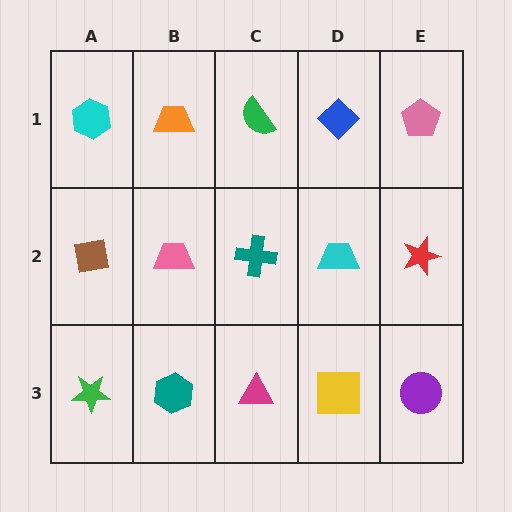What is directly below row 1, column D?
A cyan trapezoid.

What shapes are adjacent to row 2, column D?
A blue diamond (row 1, column D), a yellow square (row 3, column D), a teal cross (row 2, column C), a red star (row 2, column E).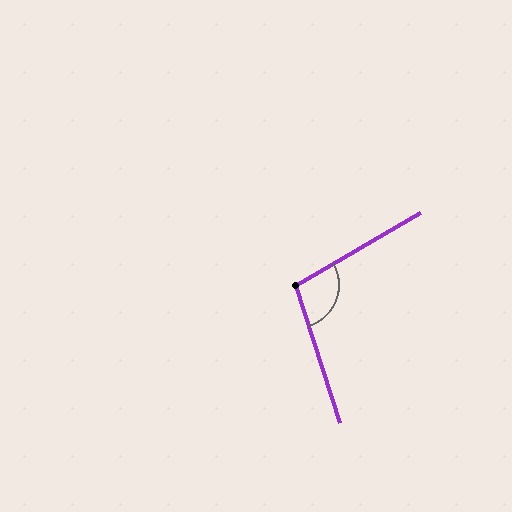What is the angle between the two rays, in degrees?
Approximately 102 degrees.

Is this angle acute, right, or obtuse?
It is obtuse.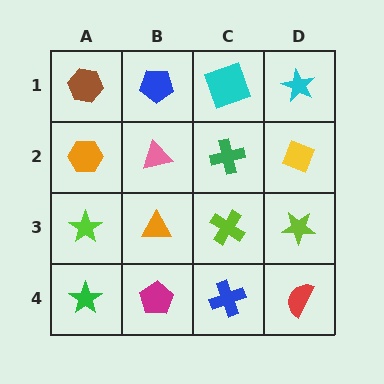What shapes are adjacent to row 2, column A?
A brown hexagon (row 1, column A), a lime star (row 3, column A), a pink triangle (row 2, column B).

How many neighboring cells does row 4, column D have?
2.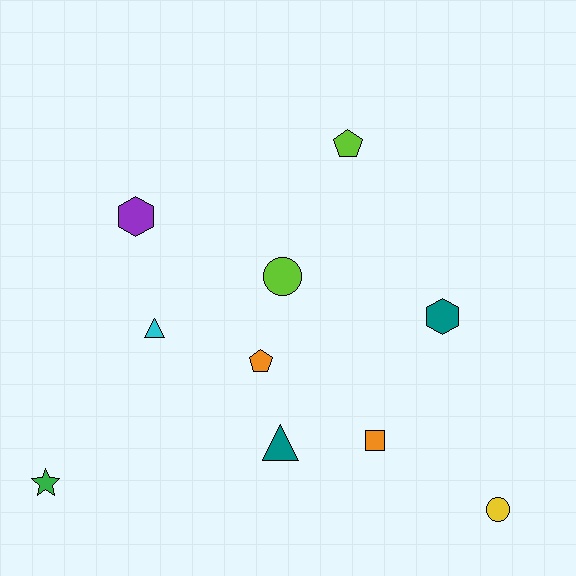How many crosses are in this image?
There are no crosses.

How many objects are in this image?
There are 10 objects.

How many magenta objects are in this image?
There are no magenta objects.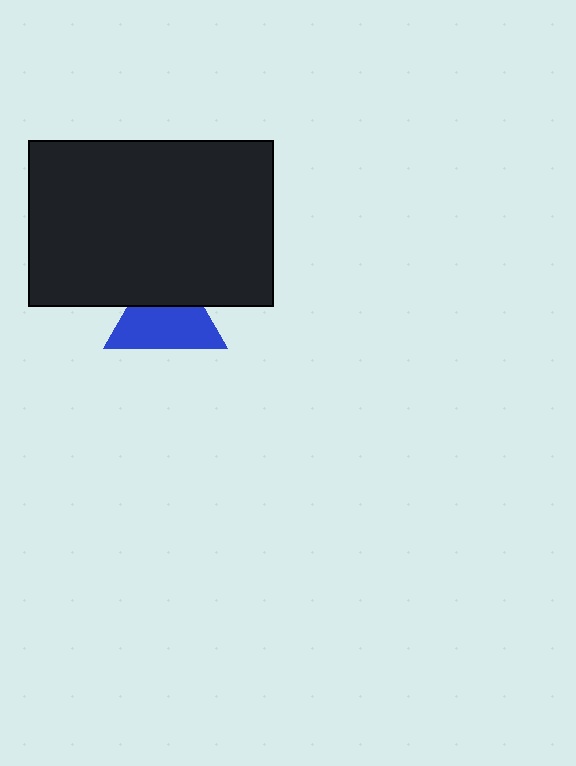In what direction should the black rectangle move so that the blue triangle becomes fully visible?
The black rectangle should move up. That is the shortest direction to clear the overlap and leave the blue triangle fully visible.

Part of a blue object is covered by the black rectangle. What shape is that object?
It is a triangle.